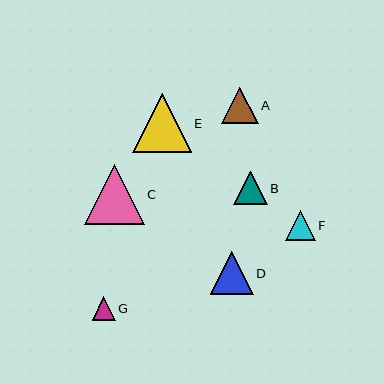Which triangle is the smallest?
Triangle G is the smallest with a size of approximately 23 pixels.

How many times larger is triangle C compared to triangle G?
Triangle C is approximately 2.6 times the size of triangle G.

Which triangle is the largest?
Triangle C is the largest with a size of approximately 59 pixels.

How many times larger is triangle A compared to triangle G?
Triangle A is approximately 1.6 times the size of triangle G.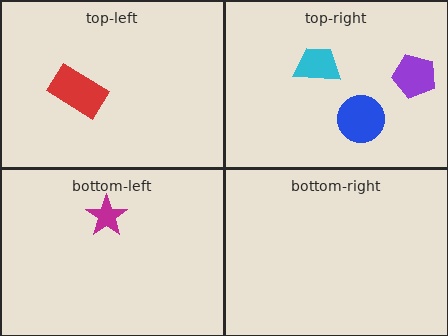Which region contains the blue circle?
The top-right region.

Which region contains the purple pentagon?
The top-right region.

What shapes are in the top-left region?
The red rectangle.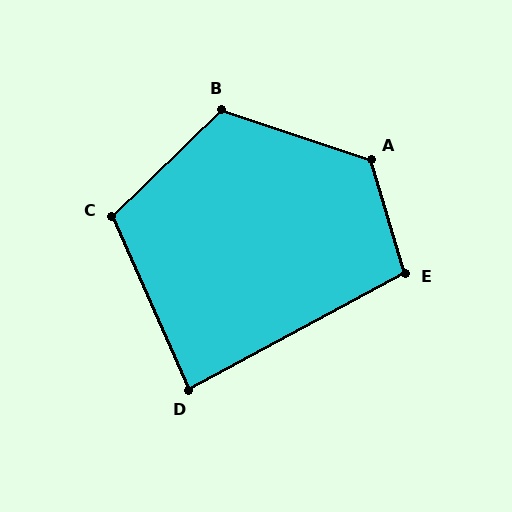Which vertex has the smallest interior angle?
D, at approximately 86 degrees.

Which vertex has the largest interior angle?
A, at approximately 125 degrees.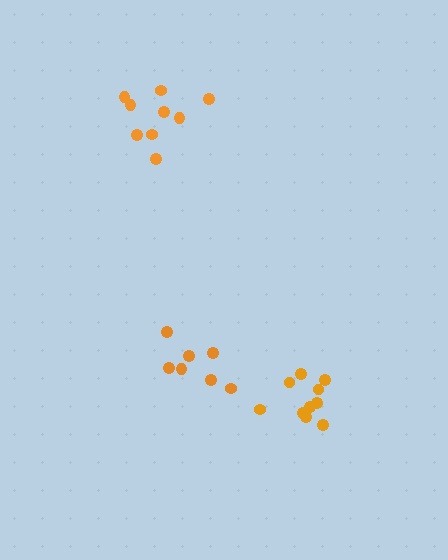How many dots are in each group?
Group 1: 9 dots, Group 2: 7 dots, Group 3: 10 dots (26 total).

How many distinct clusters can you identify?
There are 3 distinct clusters.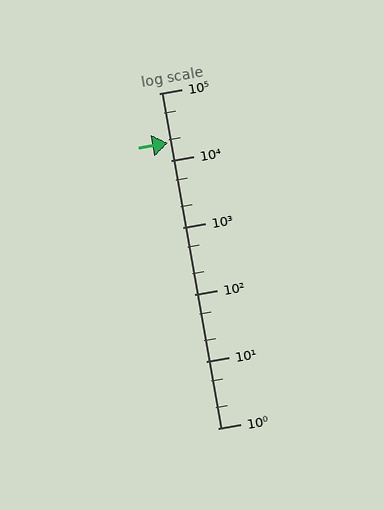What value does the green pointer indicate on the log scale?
The pointer indicates approximately 18000.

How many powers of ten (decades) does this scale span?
The scale spans 5 decades, from 1 to 100000.